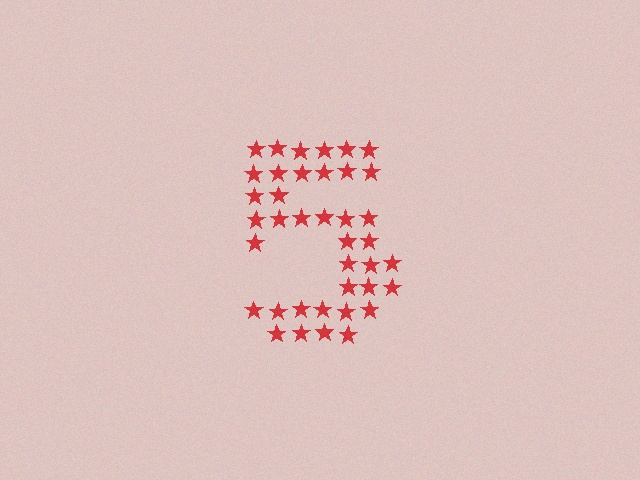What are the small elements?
The small elements are stars.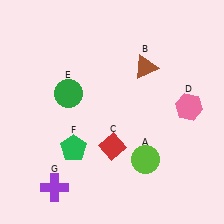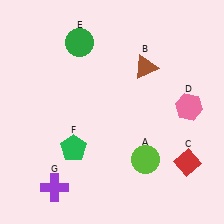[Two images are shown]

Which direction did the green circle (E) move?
The green circle (E) moved up.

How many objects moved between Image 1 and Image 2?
2 objects moved between the two images.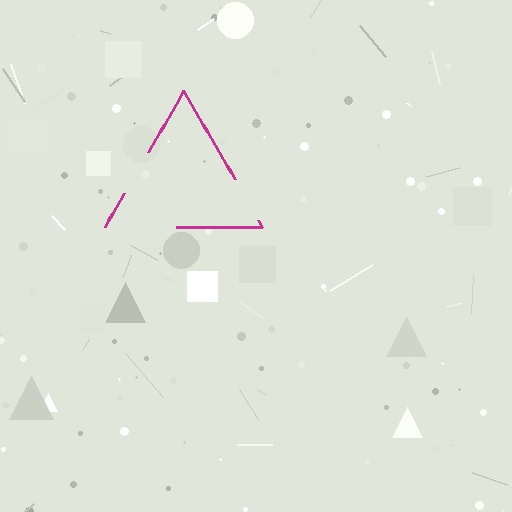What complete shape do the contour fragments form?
The contour fragments form a triangle.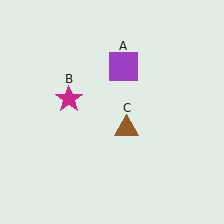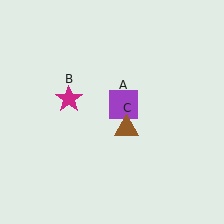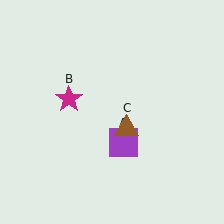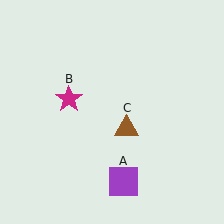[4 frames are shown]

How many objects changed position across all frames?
1 object changed position: purple square (object A).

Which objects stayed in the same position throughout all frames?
Magenta star (object B) and brown triangle (object C) remained stationary.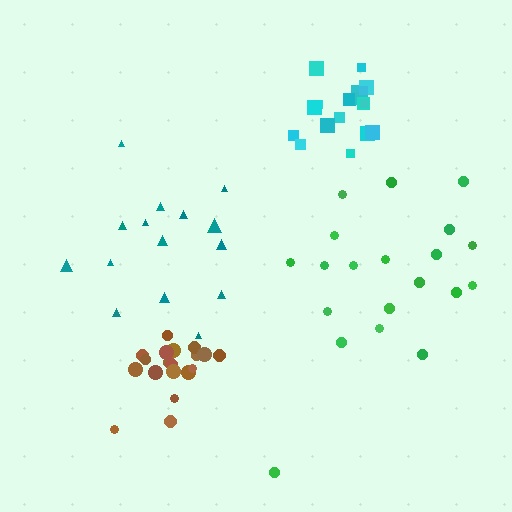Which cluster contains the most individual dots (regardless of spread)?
Green (20).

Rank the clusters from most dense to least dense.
cyan, brown, teal, green.